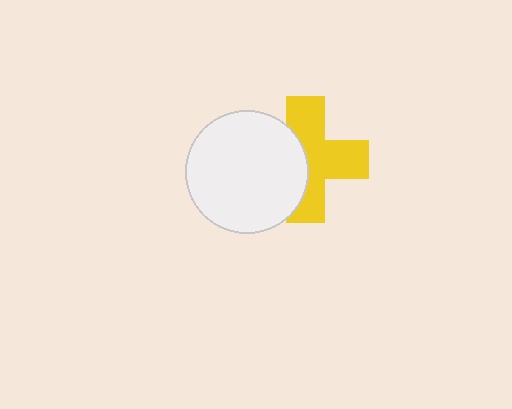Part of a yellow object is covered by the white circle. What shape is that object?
It is a cross.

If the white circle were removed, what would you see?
You would see the complete yellow cross.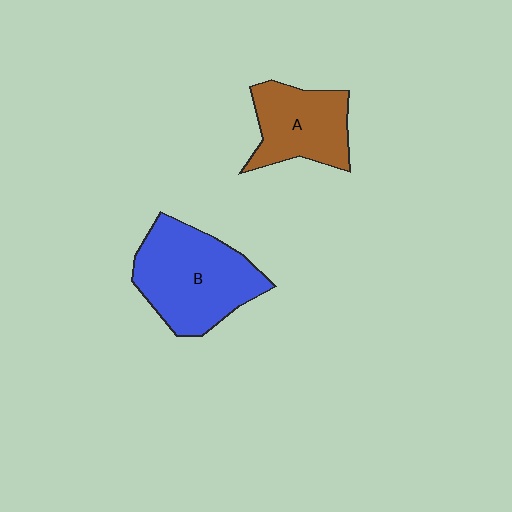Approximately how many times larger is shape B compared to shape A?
Approximately 1.4 times.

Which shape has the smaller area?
Shape A (brown).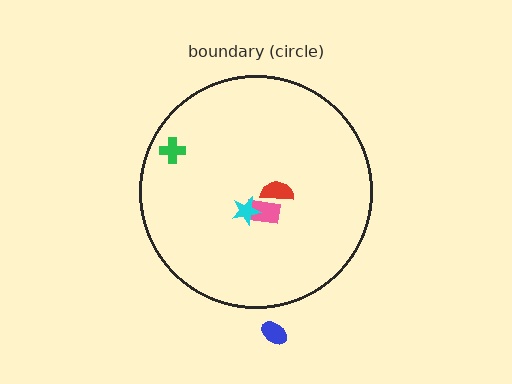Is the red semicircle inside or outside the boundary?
Inside.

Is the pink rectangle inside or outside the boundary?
Inside.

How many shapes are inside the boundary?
4 inside, 1 outside.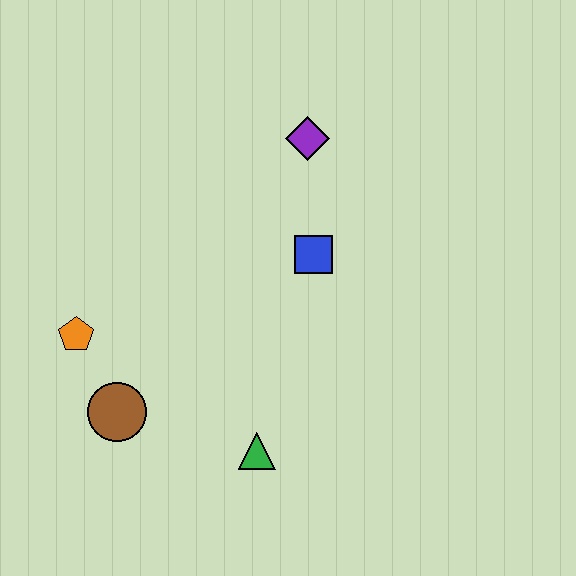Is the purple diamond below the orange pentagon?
No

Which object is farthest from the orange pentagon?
The purple diamond is farthest from the orange pentagon.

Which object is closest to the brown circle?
The orange pentagon is closest to the brown circle.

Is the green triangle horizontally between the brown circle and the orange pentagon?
No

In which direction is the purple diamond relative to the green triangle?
The purple diamond is above the green triangle.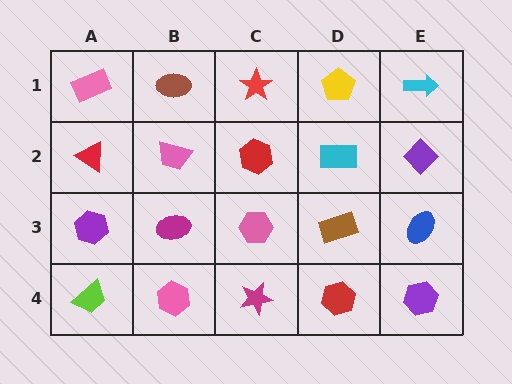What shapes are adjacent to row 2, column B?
A brown ellipse (row 1, column B), a magenta ellipse (row 3, column B), a red triangle (row 2, column A), a red hexagon (row 2, column C).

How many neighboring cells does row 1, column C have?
3.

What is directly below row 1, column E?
A purple diamond.